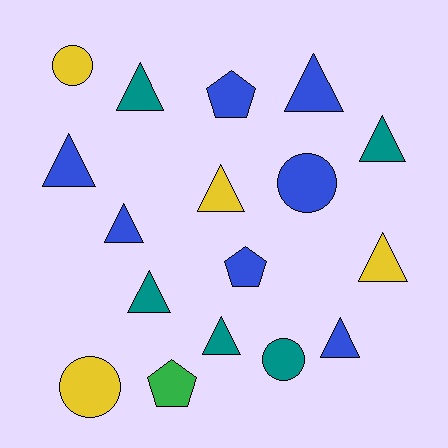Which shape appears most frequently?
Triangle, with 10 objects.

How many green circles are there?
There are no green circles.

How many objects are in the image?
There are 17 objects.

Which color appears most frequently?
Blue, with 7 objects.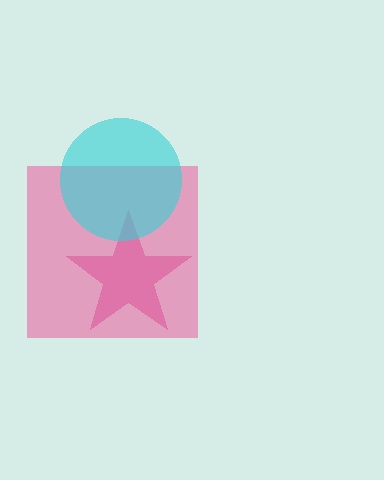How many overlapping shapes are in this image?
There are 3 overlapping shapes in the image.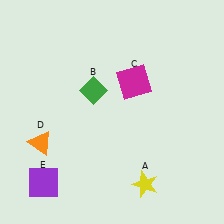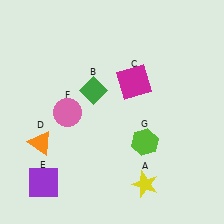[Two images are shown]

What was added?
A pink circle (F), a lime hexagon (G) were added in Image 2.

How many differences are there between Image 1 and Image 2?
There are 2 differences between the two images.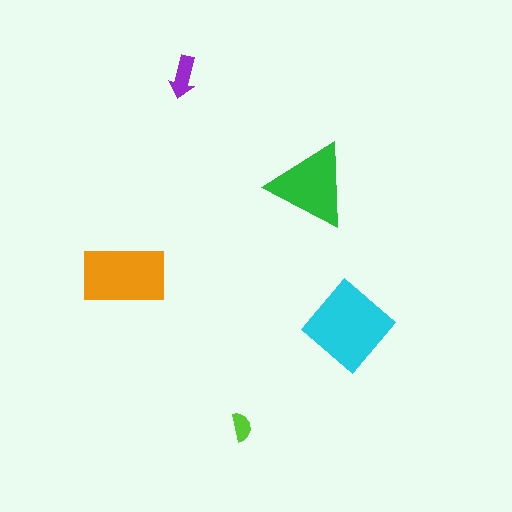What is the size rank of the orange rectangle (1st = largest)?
2nd.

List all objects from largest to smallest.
The cyan diamond, the orange rectangle, the green triangle, the purple arrow, the lime semicircle.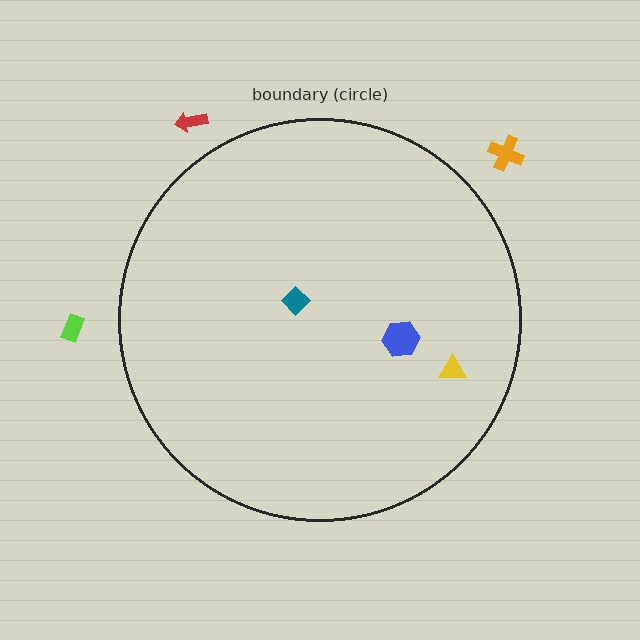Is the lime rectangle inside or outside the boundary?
Outside.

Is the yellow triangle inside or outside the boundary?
Inside.